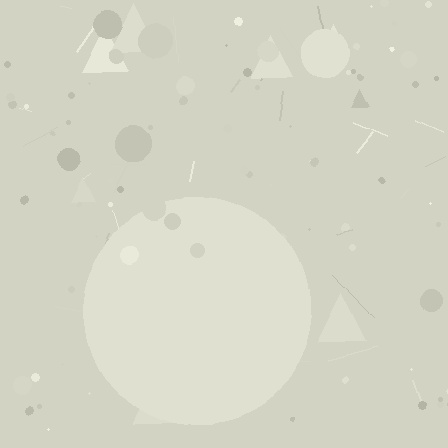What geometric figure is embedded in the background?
A circle is embedded in the background.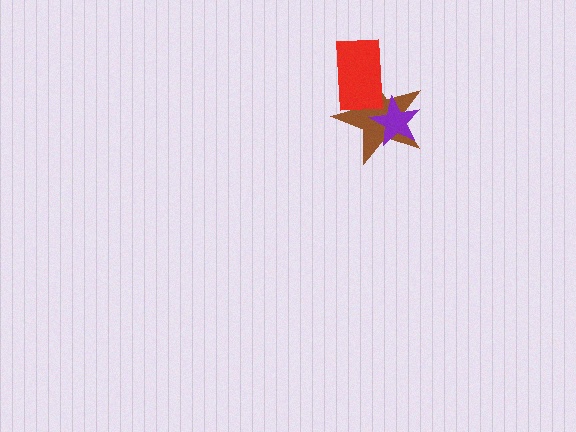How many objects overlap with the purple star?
1 object overlaps with the purple star.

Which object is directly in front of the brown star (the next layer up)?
The purple star is directly in front of the brown star.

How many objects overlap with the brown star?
2 objects overlap with the brown star.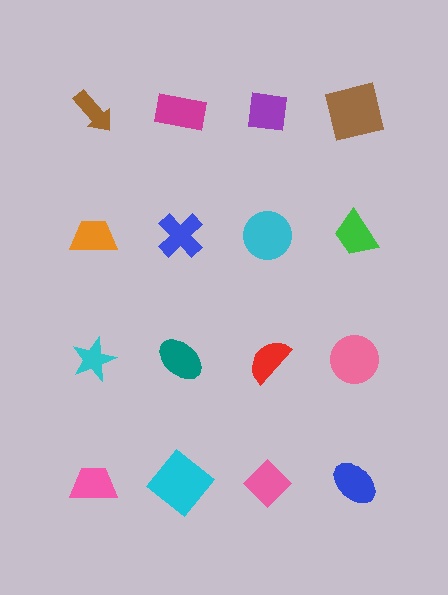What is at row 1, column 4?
A brown square.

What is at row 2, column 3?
A cyan circle.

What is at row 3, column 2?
A teal ellipse.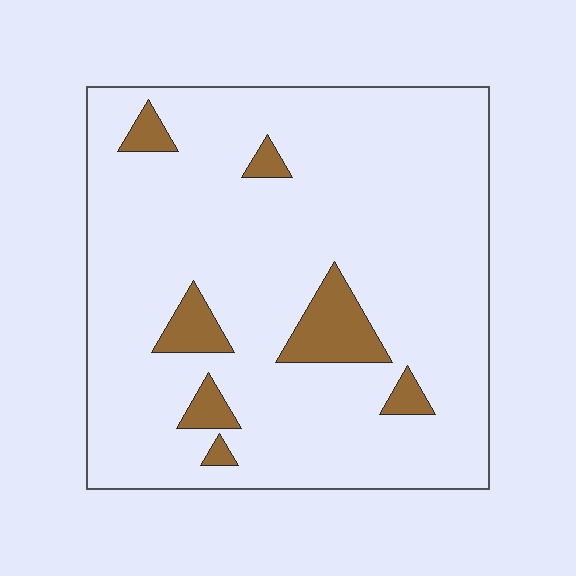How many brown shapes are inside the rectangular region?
7.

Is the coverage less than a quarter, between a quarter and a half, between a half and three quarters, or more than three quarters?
Less than a quarter.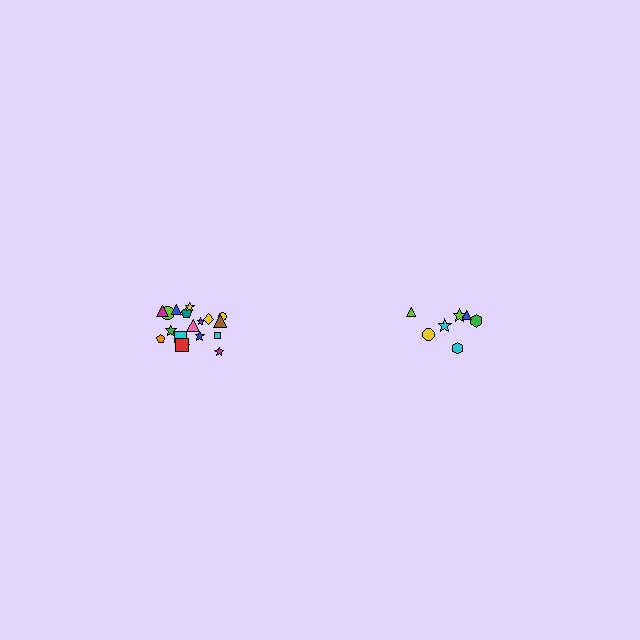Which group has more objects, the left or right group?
The left group.